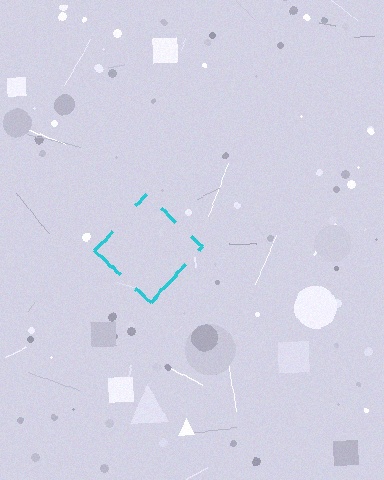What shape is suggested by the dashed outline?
The dashed outline suggests a diamond.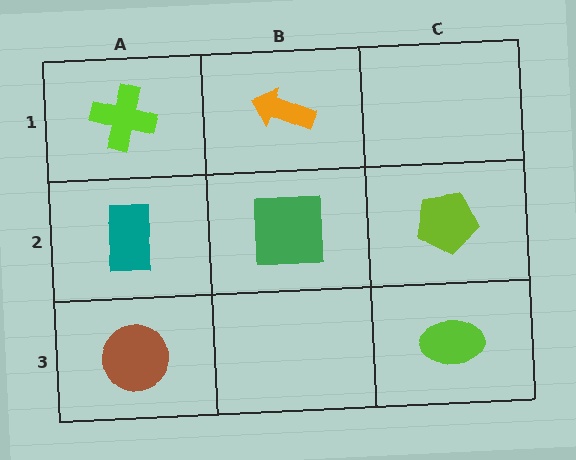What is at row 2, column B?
A green square.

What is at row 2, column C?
A lime pentagon.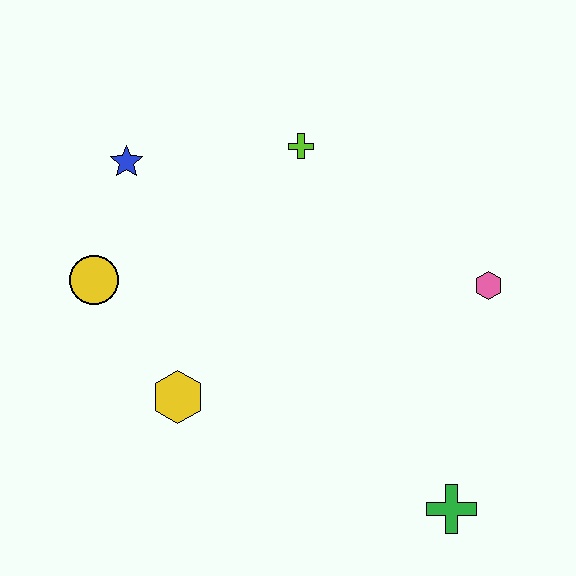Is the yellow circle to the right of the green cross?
No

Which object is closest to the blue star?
The yellow circle is closest to the blue star.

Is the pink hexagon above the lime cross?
No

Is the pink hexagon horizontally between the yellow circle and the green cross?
No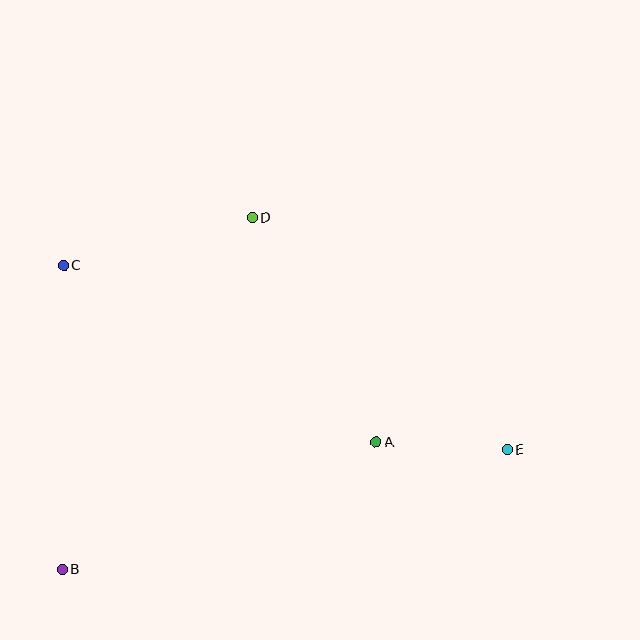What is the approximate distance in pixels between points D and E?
The distance between D and E is approximately 345 pixels.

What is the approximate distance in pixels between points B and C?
The distance between B and C is approximately 304 pixels.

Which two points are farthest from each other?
Points C and E are farthest from each other.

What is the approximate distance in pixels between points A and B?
The distance between A and B is approximately 339 pixels.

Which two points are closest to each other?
Points A and E are closest to each other.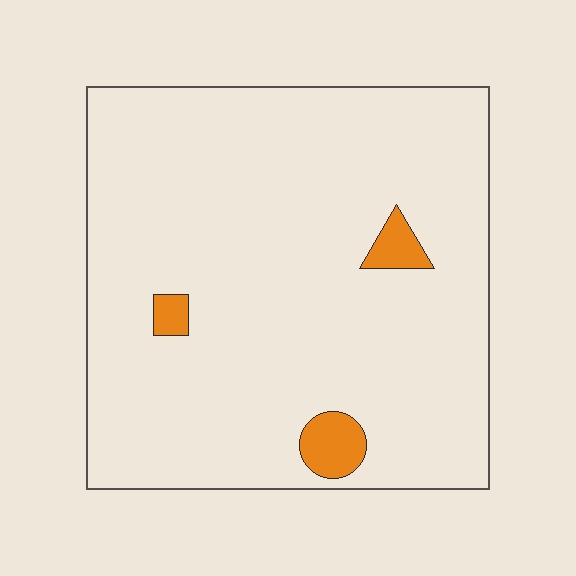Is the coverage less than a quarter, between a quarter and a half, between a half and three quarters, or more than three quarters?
Less than a quarter.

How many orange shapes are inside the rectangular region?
3.